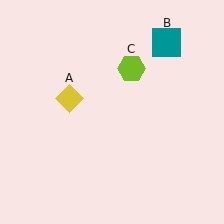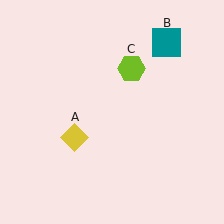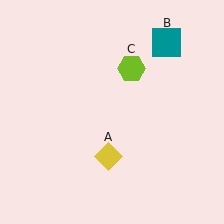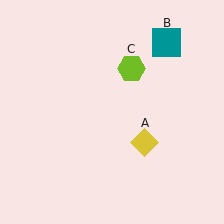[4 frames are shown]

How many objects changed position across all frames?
1 object changed position: yellow diamond (object A).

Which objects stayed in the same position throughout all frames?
Teal square (object B) and lime hexagon (object C) remained stationary.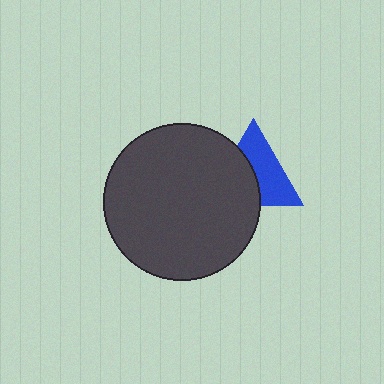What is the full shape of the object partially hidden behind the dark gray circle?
The partially hidden object is a blue triangle.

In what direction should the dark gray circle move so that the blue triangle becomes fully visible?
The dark gray circle should move left. That is the shortest direction to clear the overlap and leave the blue triangle fully visible.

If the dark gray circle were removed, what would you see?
You would see the complete blue triangle.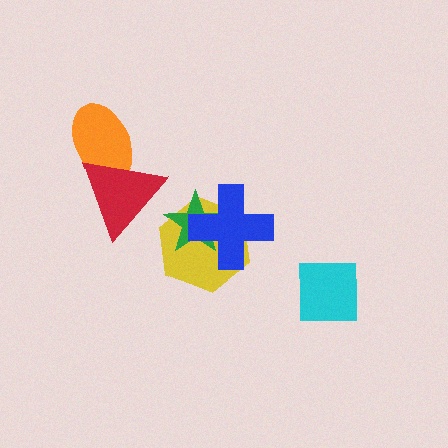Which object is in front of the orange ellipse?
The red triangle is in front of the orange ellipse.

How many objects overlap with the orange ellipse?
1 object overlaps with the orange ellipse.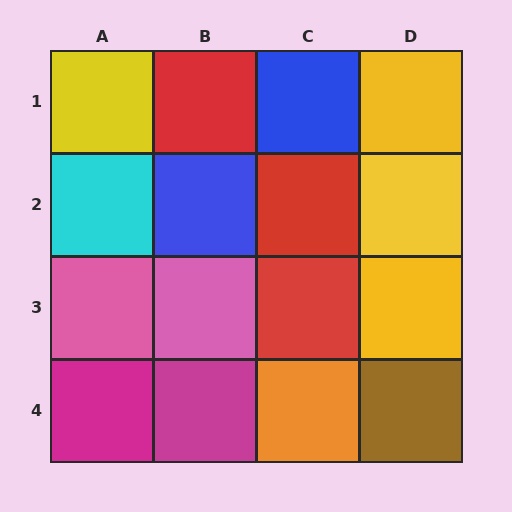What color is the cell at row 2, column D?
Yellow.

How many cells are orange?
1 cell is orange.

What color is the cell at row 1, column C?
Blue.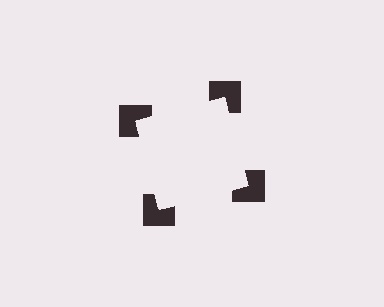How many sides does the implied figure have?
4 sides.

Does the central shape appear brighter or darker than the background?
It typically appears slightly brighter than the background, even though no actual brightness change is drawn.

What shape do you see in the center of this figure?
An illusory square — its edges are inferred from the aligned wedge cuts in the notched squares, not physically drawn.